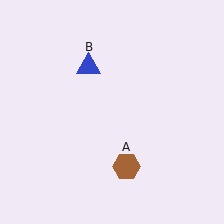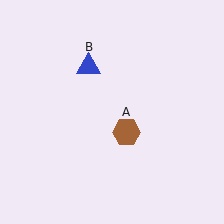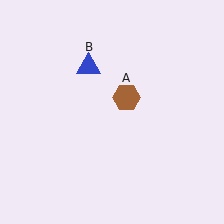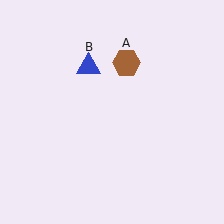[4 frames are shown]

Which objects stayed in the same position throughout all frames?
Blue triangle (object B) remained stationary.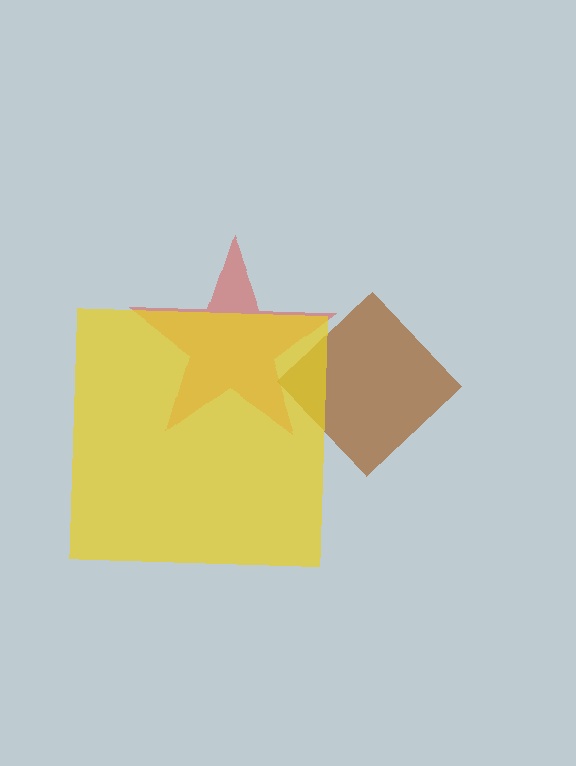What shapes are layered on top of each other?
The layered shapes are: a red star, a brown diamond, a yellow square.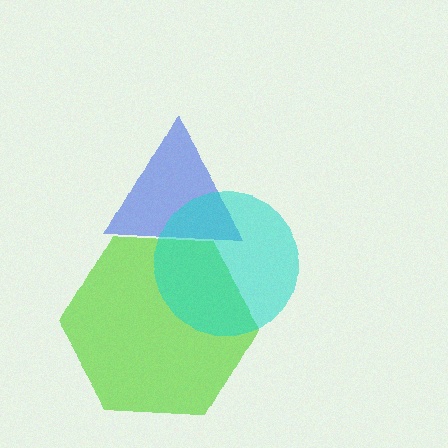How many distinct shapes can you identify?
There are 3 distinct shapes: a lime hexagon, a blue triangle, a cyan circle.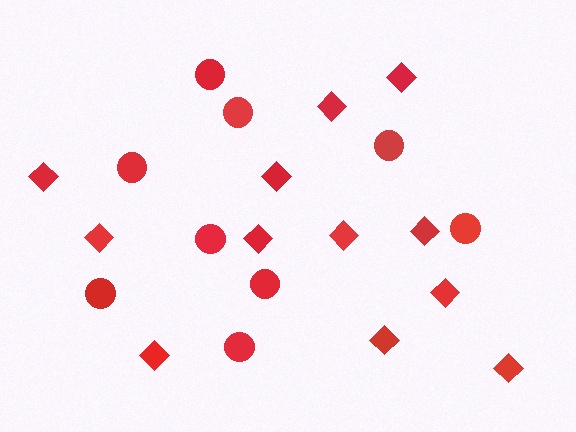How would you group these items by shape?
There are 2 groups: one group of circles (9) and one group of diamonds (12).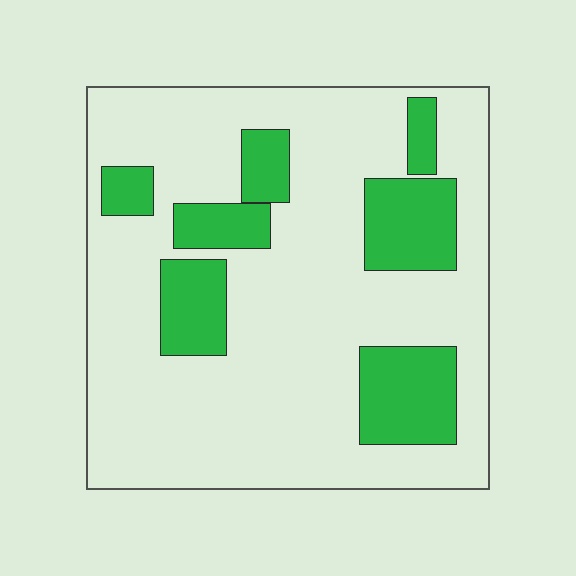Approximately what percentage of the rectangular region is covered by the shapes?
Approximately 25%.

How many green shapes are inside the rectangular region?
7.